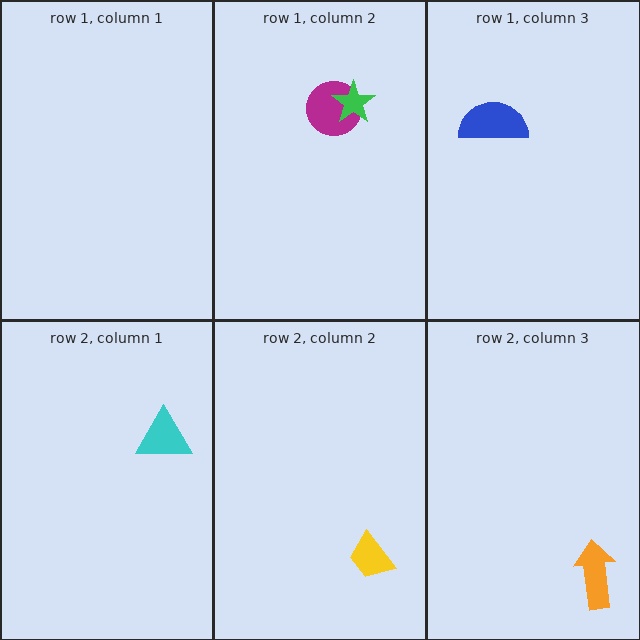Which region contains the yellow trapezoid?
The row 2, column 2 region.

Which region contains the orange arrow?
The row 2, column 3 region.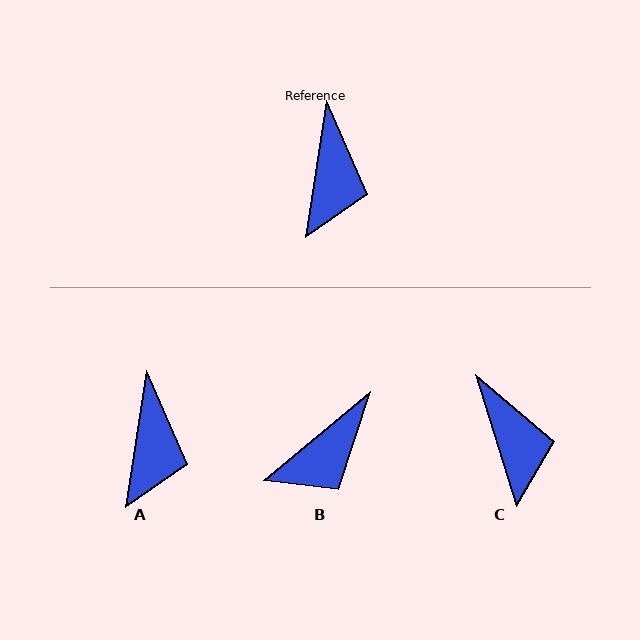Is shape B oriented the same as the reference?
No, it is off by about 41 degrees.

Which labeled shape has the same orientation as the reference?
A.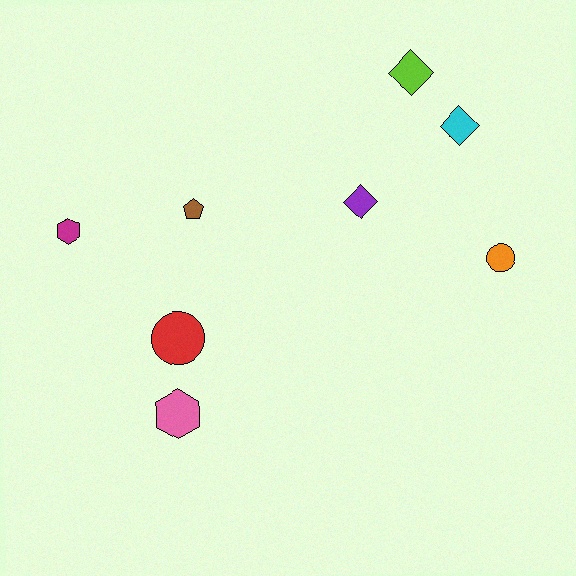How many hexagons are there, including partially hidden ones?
There are 2 hexagons.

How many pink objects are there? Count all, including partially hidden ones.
There is 1 pink object.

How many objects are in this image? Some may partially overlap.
There are 8 objects.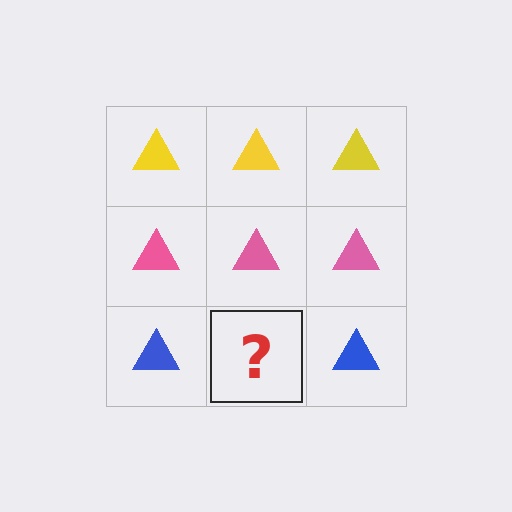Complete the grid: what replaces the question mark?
The question mark should be replaced with a blue triangle.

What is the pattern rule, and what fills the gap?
The rule is that each row has a consistent color. The gap should be filled with a blue triangle.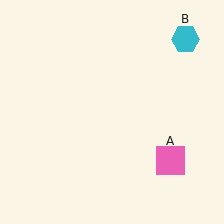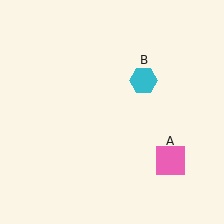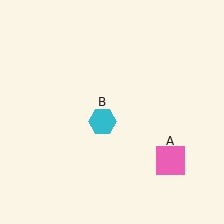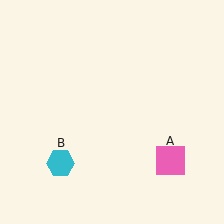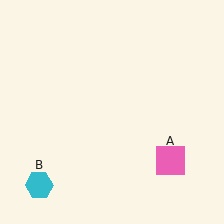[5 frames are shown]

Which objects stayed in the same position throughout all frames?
Pink square (object A) remained stationary.